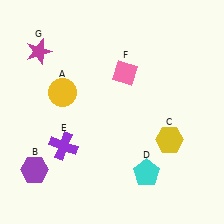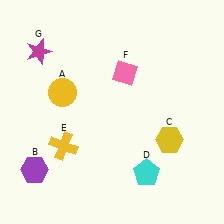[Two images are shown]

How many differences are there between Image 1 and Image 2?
There is 1 difference between the two images.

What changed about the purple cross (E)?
In Image 1, E is purple. In Image 2, it changed to yellow.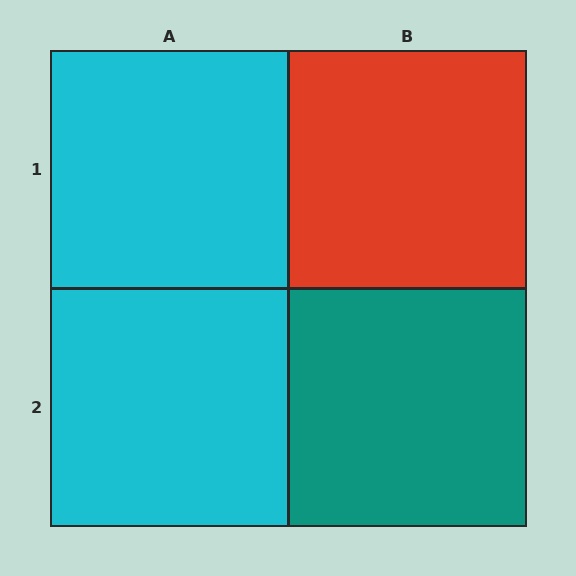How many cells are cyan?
2 cells are cyan.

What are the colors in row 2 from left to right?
Cyan, teal.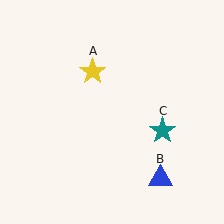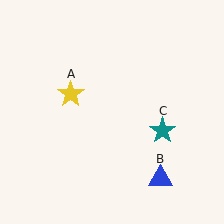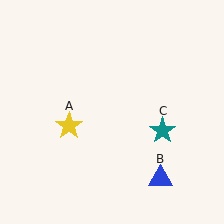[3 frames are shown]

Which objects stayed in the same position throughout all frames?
Blue triangle (object B) and teal star (object C) remained stationary.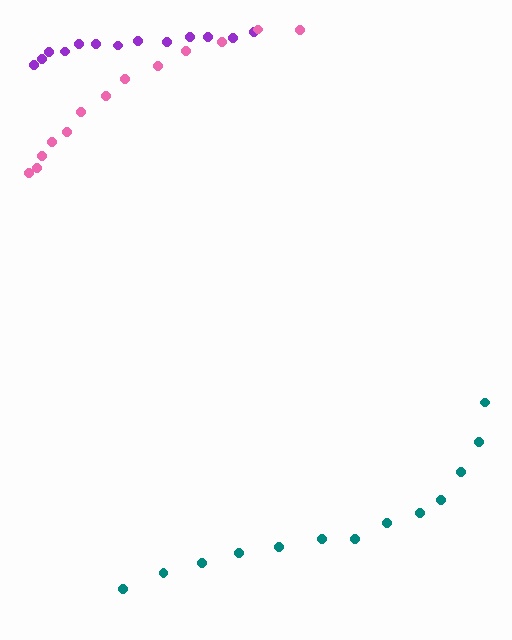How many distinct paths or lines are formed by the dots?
There are 3 distinct paths.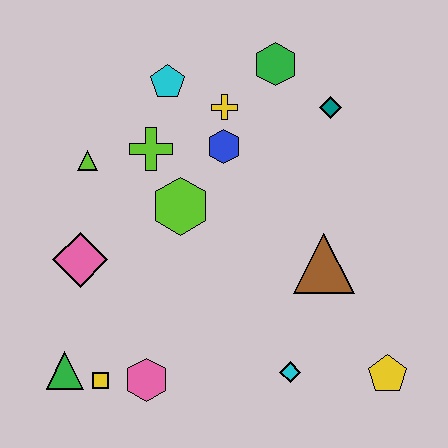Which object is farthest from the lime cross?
The yellow pentagon is farthest from the lime cross.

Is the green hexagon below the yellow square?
No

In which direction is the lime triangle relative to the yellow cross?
The lime triangle is to the left of the yellow cross.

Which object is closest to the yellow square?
The green triangle is closest to the yellow square.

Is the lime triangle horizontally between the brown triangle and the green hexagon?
No